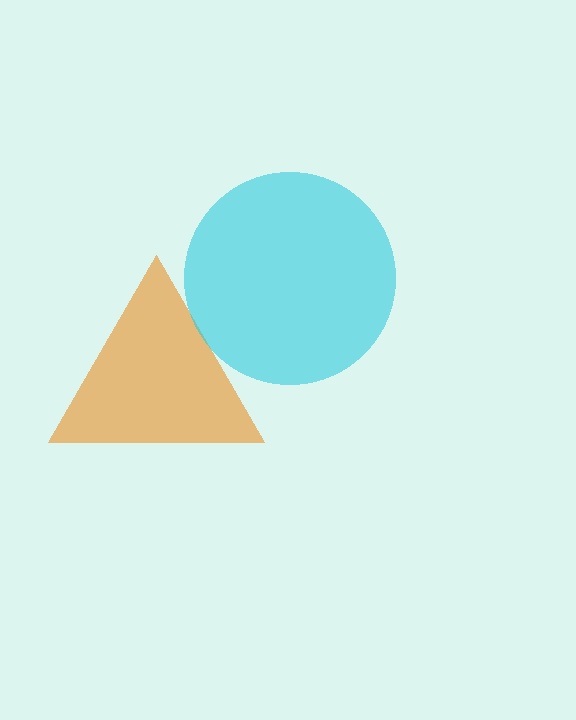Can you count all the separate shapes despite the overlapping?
Yes, there are 2 separate shapes.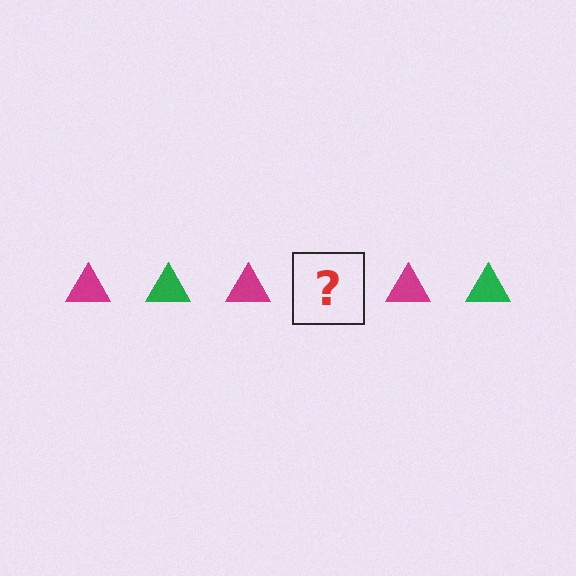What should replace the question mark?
The question mark should be replaced with a green triangle.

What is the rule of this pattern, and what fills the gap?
The rule is that the pattern cycles through magenta, green triangles. The gap should be filled with a green triangle.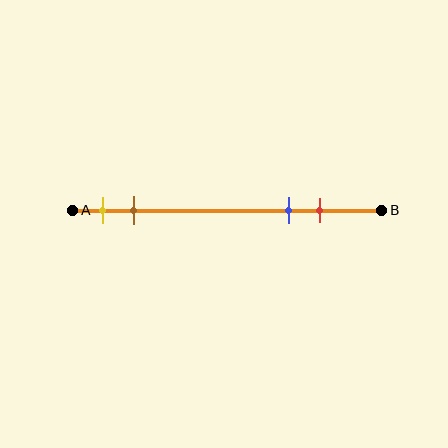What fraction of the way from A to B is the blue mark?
The blue mark is approximately 70% (0.7) of the way from A to B.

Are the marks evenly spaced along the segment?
No, the marks are not evenly spaced.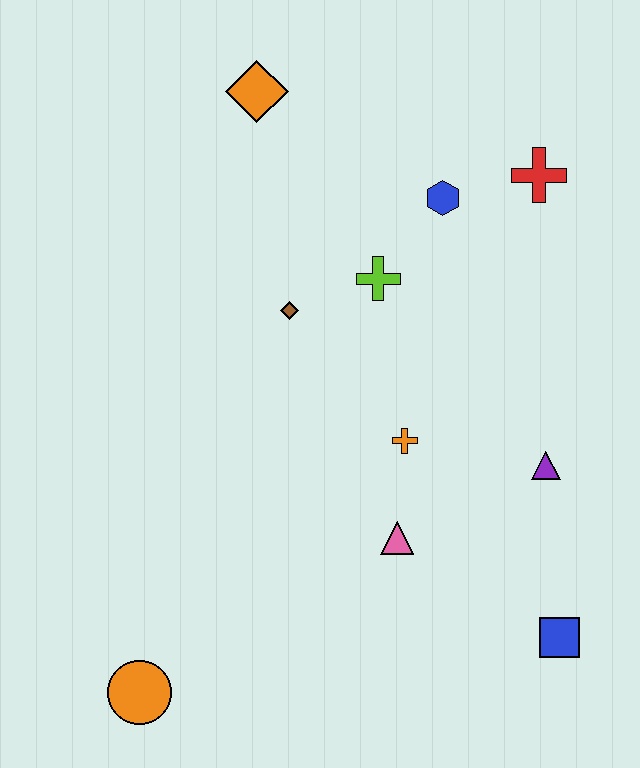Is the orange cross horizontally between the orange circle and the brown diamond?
No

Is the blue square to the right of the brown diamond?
Yes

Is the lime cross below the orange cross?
No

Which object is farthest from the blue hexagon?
The orange circle is farthest from the blue hexagon.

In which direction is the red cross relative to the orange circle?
The red cross is above the orange circle.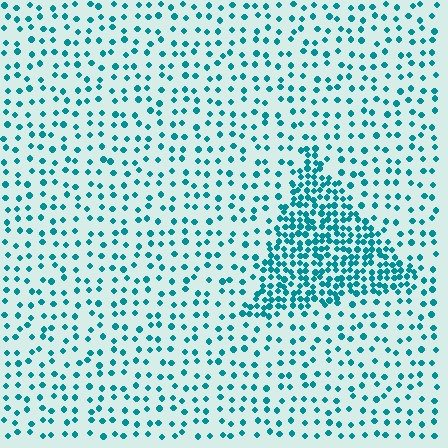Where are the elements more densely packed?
The elements are more densely packed inside the triangle boundary.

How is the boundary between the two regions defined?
The boundary is defined by a change in element density (approximately 2.7x ratio). All elements are the same color, size, and shape.